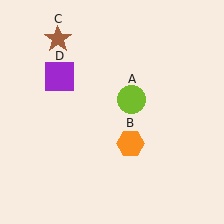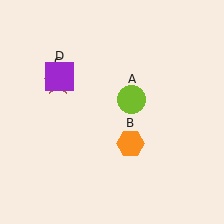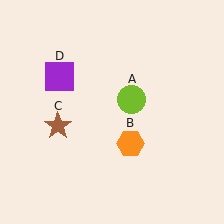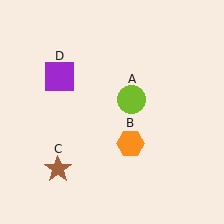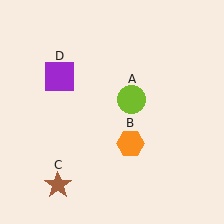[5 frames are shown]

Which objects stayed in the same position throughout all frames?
Lime circle (object A) and orange hexagon (object B) and purple square (object D) remained stationary.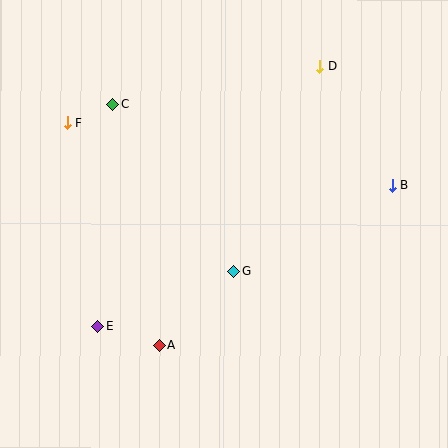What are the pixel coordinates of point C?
Point C is at (113, 104).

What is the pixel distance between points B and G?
The distance between B and G is 181 pixels.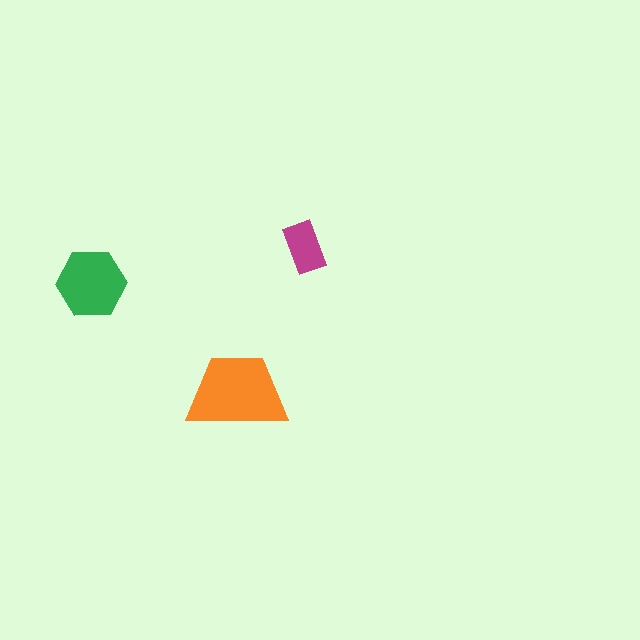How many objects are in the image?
There are 3 objects in the image.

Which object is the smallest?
The magenta rectangle.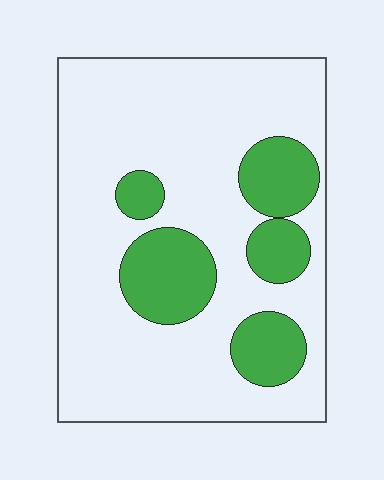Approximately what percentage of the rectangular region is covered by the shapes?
Approximately 25%.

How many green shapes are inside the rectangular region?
5.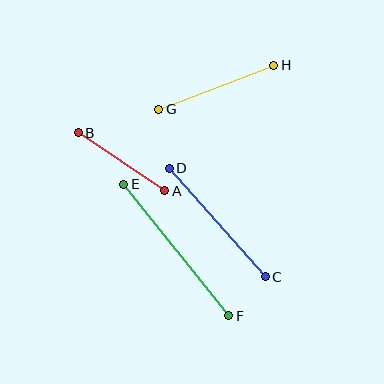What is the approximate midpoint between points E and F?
The midpoint is at approximately (176, 250) pixels.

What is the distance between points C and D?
The distance is approximately 145 pixels.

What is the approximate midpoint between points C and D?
The midpoint is at approximately (217, 223) pixels.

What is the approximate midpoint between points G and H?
The midpoint is at approximately (216, 87) pixels.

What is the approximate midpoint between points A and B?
The midpoint is at approximately (121, 162) pixels.